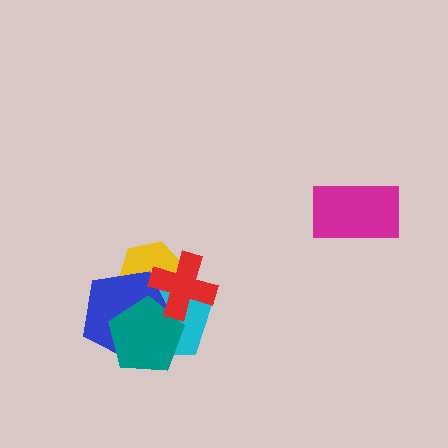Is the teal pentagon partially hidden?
Yes, it is partially covered by another shape.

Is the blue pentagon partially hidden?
Yes, it is partially covered by another shape.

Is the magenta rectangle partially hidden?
No, no other shape covers it.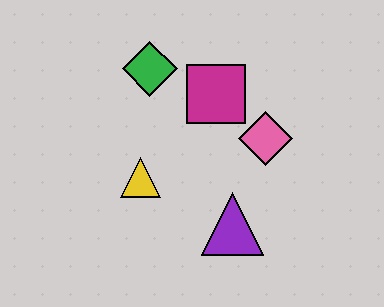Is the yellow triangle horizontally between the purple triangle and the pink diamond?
No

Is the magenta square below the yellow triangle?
No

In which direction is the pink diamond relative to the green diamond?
The pink diamond is to the right of the green diamond.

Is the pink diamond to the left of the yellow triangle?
No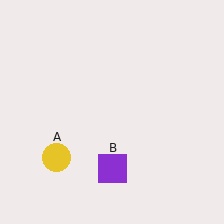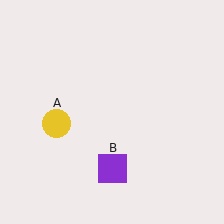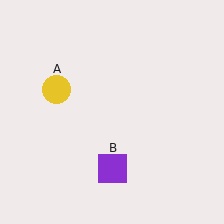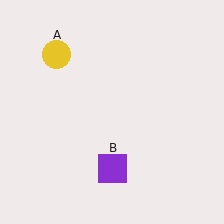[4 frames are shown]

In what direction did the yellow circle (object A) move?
The yellow circle (object A) moved up.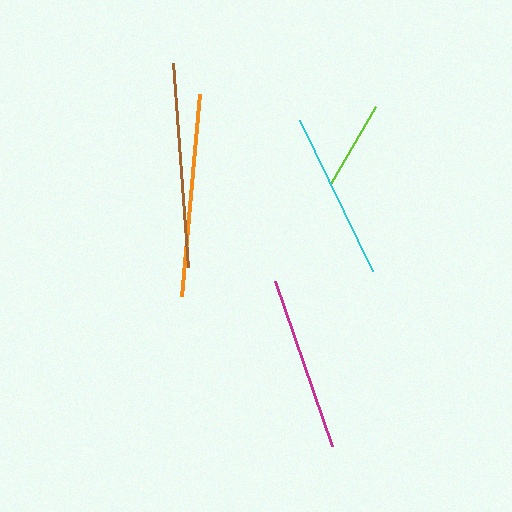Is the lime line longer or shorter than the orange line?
The orange line is longer than the lime line.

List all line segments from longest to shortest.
From longest to shortest: brown, orange, magenta, cyan, lime.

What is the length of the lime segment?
The lime segment is approximately 89 pixels long.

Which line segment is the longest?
The brown line is the longest at approximately 204 pixels.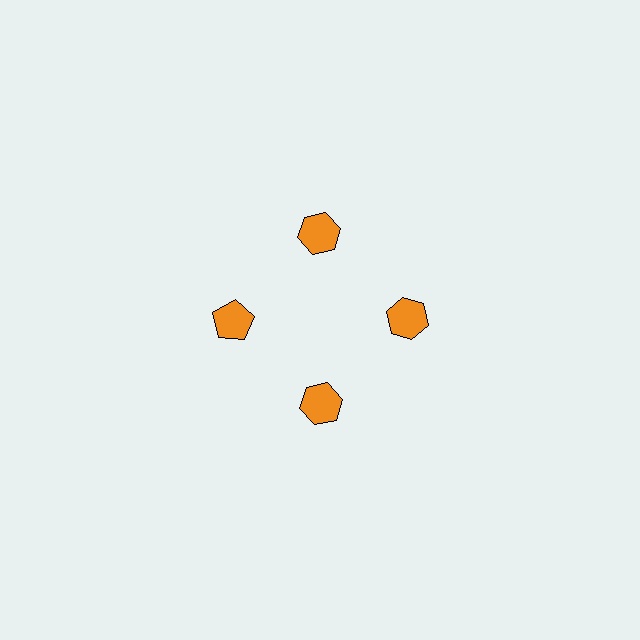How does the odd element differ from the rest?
It has a different shape: pentagon instead of hexagon.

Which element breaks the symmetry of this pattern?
The orange pentagon at roughly the 9 o'clock position breaks the symmetry. All other shapes are orange hexagons.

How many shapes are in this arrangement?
There are 4 shapes arranged in a ring pattern.